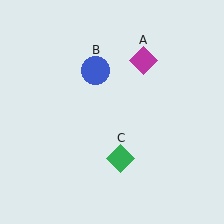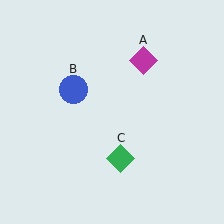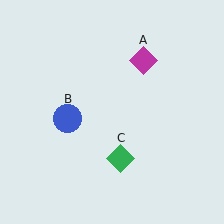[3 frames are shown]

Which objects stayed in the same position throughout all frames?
Magenta diamond (object A) and green diamond (object C) remained stationary.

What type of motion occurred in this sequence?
The blue circle (object B) rotated counterclockwise around the center of the scene.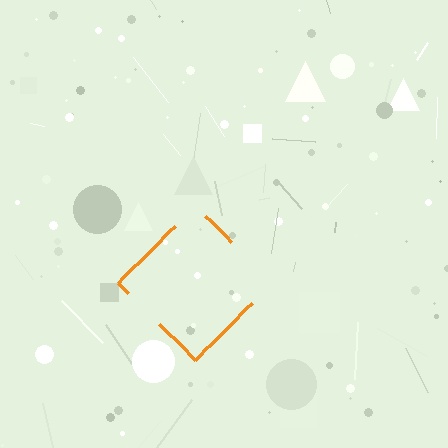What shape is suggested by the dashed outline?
The dashed outline suggests a diamond.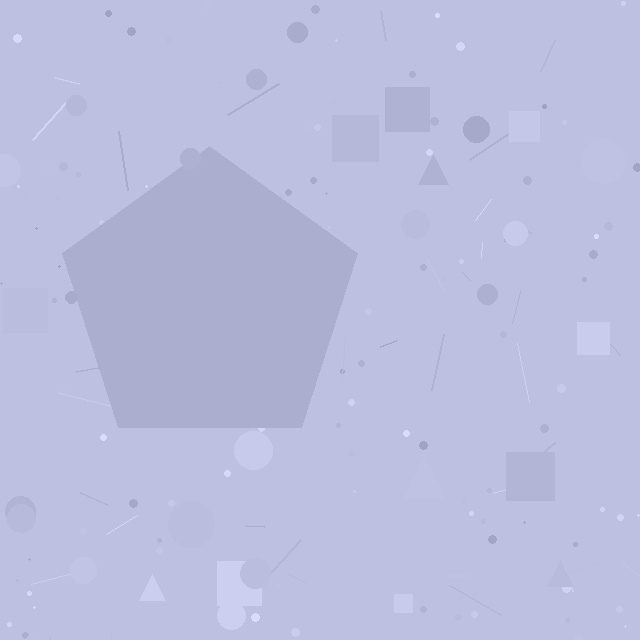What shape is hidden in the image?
A pentagon is hidden in the image.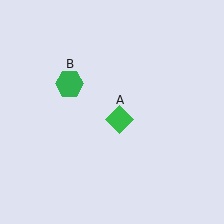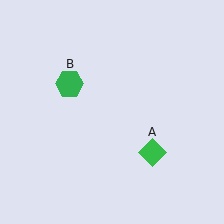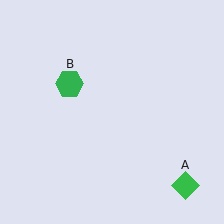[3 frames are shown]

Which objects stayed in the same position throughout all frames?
Green hexagon (object B) remained stationary.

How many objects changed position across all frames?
1 object changed position: green diamond (object A).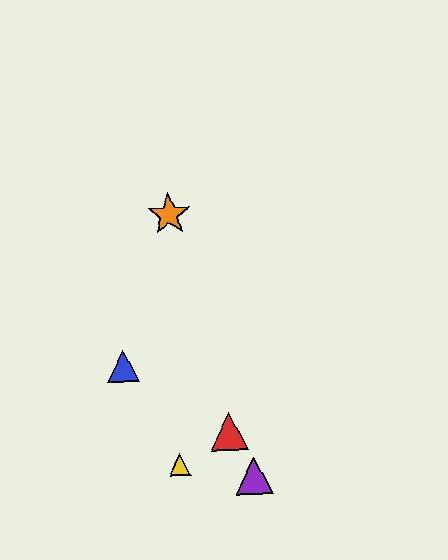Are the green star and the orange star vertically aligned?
Yes, both are at x≈169.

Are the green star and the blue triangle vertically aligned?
No, the green star is at x≈169 and the blue triangle is at x≈123.